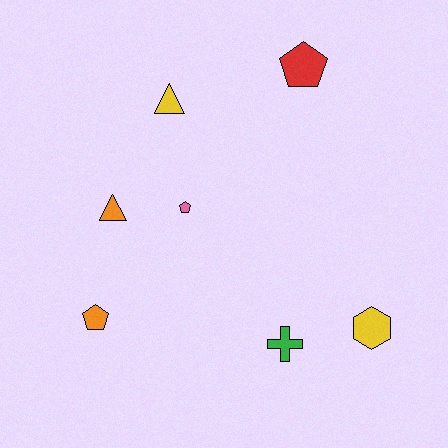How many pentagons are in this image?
There are 3 pentagons.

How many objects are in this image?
There are 7 objects.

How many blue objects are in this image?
There are no blue objects.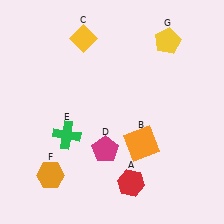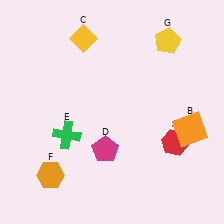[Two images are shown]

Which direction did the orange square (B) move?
The orange square (B) moved right.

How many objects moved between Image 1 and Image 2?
2 objects moved between the two images.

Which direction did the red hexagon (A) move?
The red hexagon (A) moved right.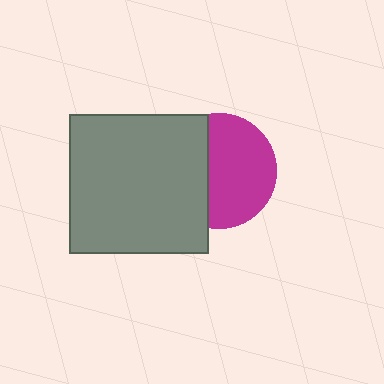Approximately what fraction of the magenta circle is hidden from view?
Roughly 40% of the magenta circle is hidden behind the gray square.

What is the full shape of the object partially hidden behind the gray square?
The partially hidden object is a magenta circle.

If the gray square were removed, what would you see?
You would see the complete magenta circle.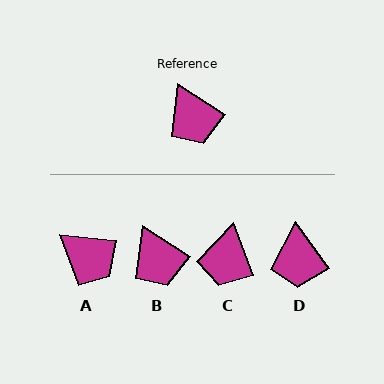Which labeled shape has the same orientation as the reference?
B.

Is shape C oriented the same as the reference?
No, it is off by about 36 degrees.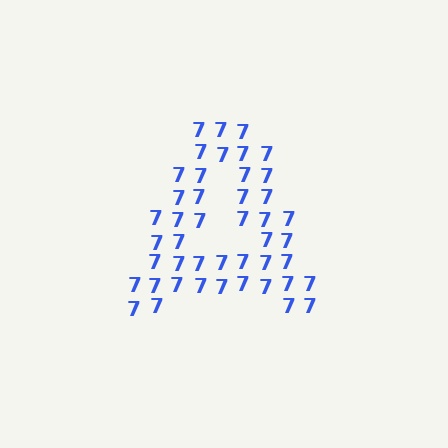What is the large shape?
The large shape is the letter A.